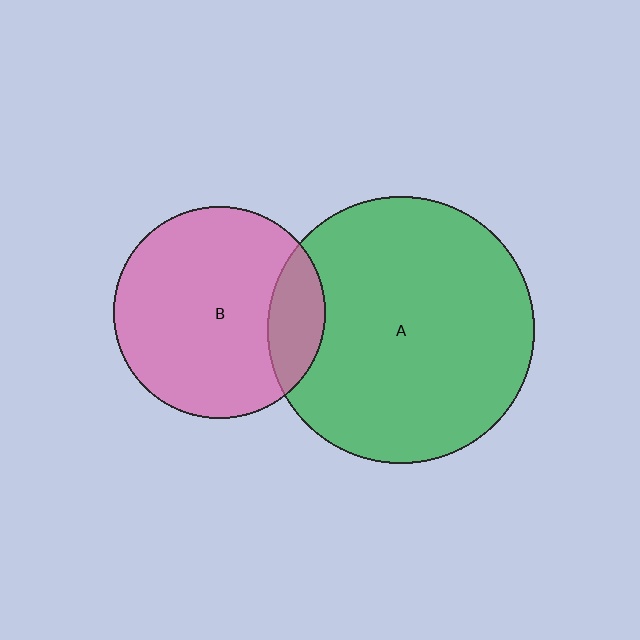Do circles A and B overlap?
Yes.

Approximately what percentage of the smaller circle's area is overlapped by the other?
Approximately 15%.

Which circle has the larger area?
Circle A (green).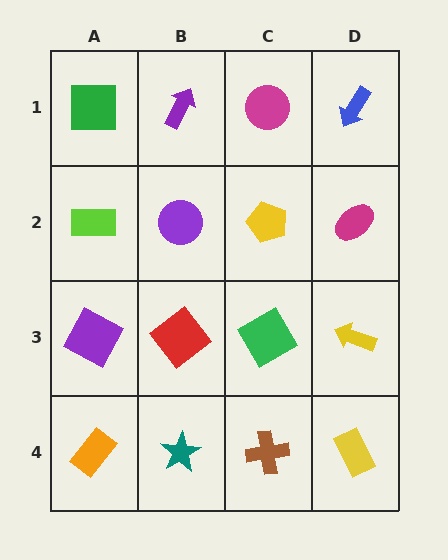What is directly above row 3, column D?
A magenta ellipse.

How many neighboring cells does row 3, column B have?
4.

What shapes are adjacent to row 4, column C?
A green square (row 3, column C), a teal star (row 4, column B), a yellow rectangle (row 4, column D).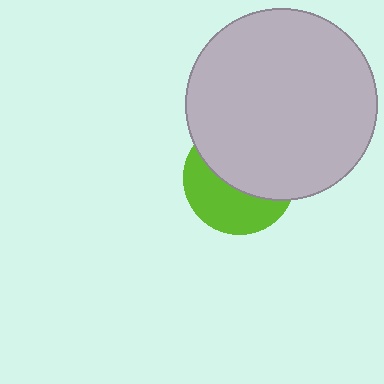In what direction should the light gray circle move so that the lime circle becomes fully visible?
The light gray circle should move up. That is the shortest direction to clear the overlap and leave the lime circle fully visible.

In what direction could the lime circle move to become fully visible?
The lime circle could move down. That would shift it out from behind the light gray circle entirely.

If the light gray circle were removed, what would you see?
You would see the complete lime circle.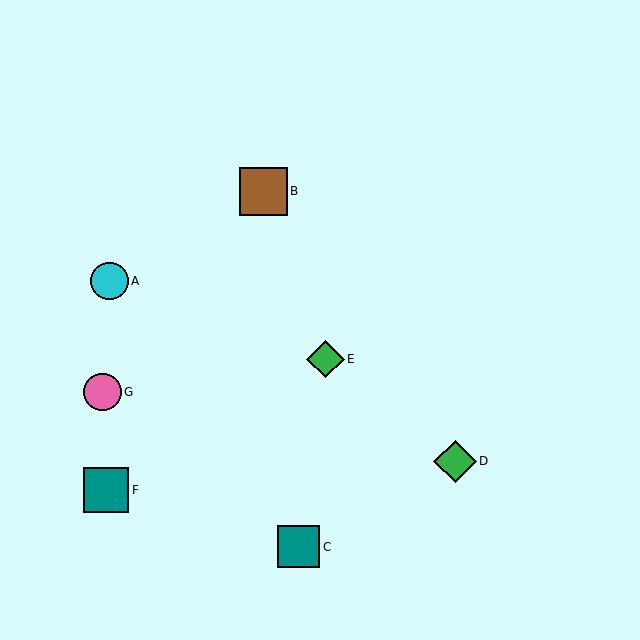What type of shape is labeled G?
Shape G is a pink circle.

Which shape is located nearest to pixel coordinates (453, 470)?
The green diamond (labeled D) at (455, 461) is nearest to that location.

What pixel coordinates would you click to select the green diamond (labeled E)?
Click at (325, 359) to select the green diamond E.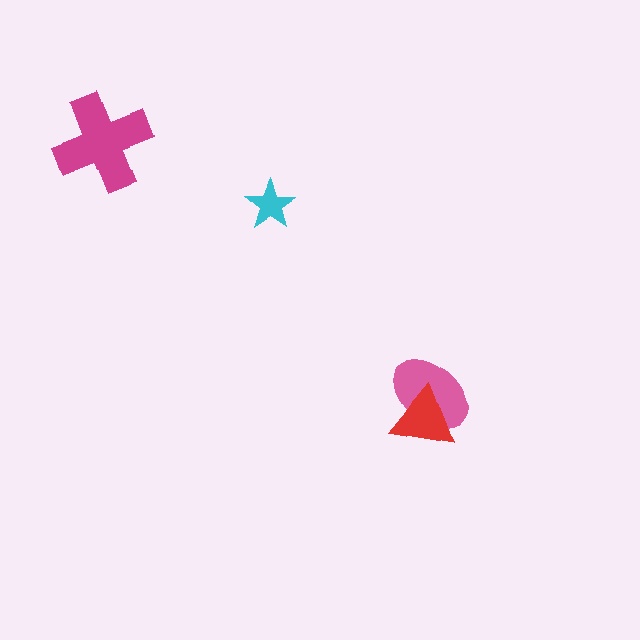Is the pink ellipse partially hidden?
Yes, it is partially covered by another shape.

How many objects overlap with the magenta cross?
0 objects overlap with the magenta cross.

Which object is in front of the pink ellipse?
The red triangle is in front of the pink ellipse.